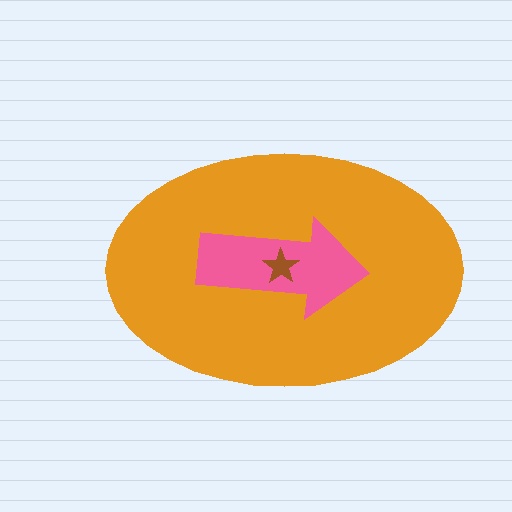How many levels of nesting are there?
3.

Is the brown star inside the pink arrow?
Yes.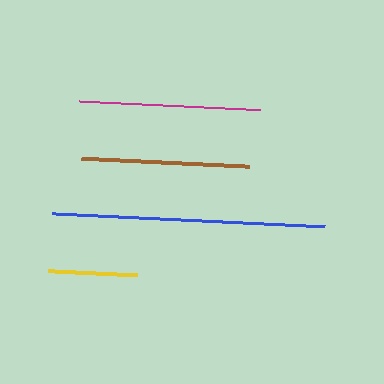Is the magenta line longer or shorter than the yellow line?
The magenta line is longer than the yellow line.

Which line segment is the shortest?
The yellow line is the shortest at approximately 89 pixels.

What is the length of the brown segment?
The brown segment is approximately 168 pixels long.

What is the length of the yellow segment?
The yellow segment is approximately 89 pixels long.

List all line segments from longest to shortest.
From longest to shortest: blue, magenta, brown, yellow.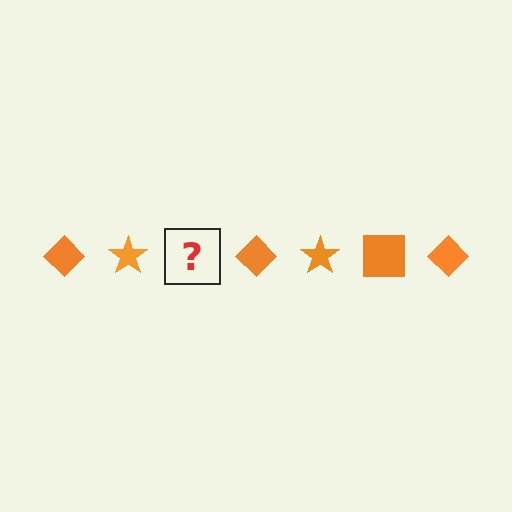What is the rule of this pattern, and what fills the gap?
The rule is that the pattern cycles through diamond, star, square shapes in orange. The gap should be filled with an orange square.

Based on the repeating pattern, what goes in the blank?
The blank should be an orange square.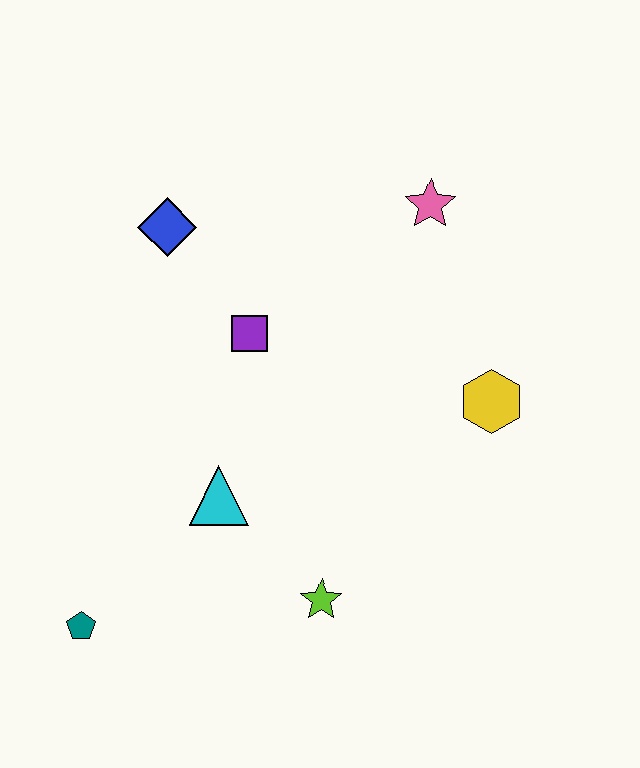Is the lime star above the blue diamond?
No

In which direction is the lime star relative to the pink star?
The lime star is below the pink star.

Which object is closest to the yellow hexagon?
The pink star is closest to the yellow hexagon.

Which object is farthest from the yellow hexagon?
The teal pentagon is farthest from the yellow hexagon.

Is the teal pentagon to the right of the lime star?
No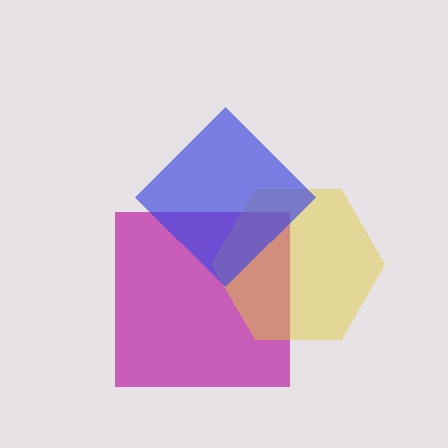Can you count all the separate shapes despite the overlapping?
Yes, there are 3 separate shapes.